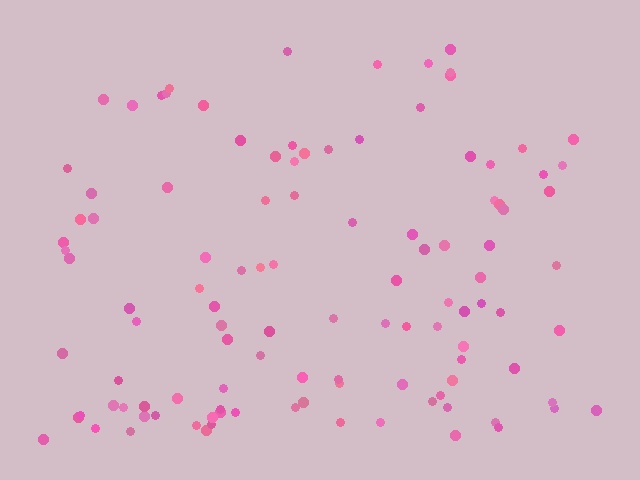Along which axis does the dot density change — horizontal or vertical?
Vertical.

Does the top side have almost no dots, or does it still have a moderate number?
Still a moderate number, just noticeably fewer than the bottom.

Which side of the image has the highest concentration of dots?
The bottom.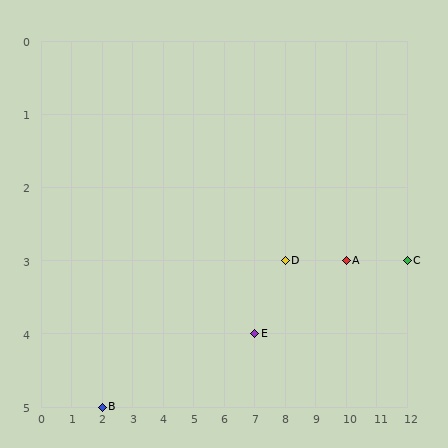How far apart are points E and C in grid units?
Points E and C are 5 columns and 1 row apart (about 5.1 grid units diagonally).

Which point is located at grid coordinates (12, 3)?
Point C is at (12, 3).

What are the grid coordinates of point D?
Point D is at grid coordinates (8, 3).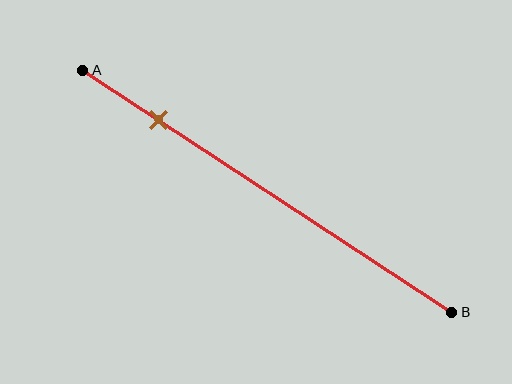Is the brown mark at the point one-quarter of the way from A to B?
No, the mark is at about 20% from A, not at the 25% one-quarter point.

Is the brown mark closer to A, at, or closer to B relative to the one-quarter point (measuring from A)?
The brown mark is closer to point A than the one-quarter point of segment AB.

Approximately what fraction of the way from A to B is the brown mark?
The brown mark is approximately 20% of the way from A to B.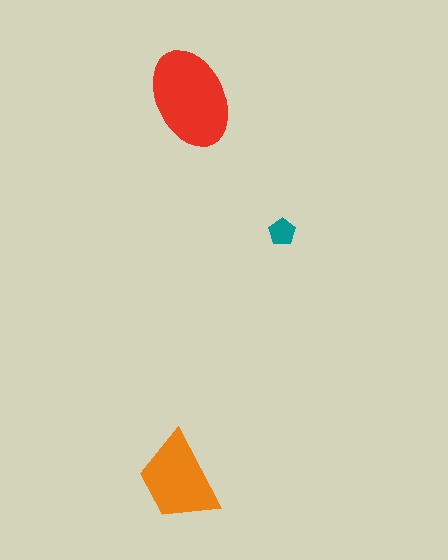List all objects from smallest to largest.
The teal pentagon, the orange trapezoid, the red ellipse.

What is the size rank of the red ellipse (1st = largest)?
1st.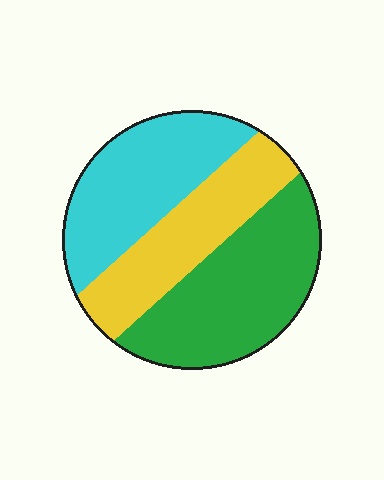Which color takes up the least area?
Yellow, at roughly 30%.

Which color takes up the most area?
Green, at roughly 40%.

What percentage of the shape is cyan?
Cyan covers 33% of the shape.